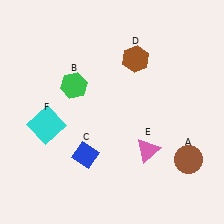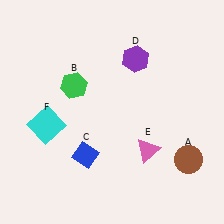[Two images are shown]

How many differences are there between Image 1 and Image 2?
There is 1 difference between the two images.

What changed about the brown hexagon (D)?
In Image 1, D is brown. In Image 2, it changed to purple.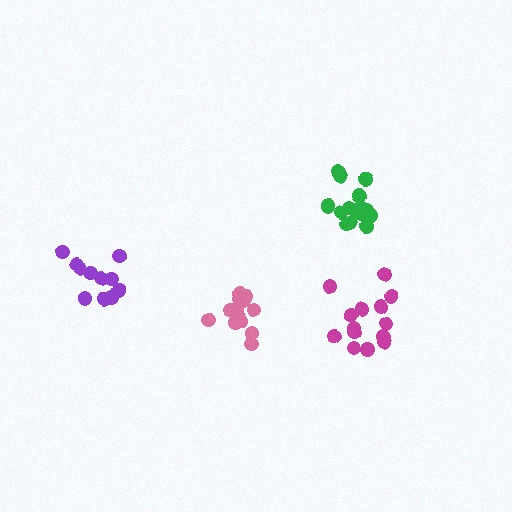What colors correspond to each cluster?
The clusters are colored: purple, pink, magenta, green.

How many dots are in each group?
Group 1: 11 dots, Group 2: 15 dots, Group 3: 14 dots, Group 4: 17 dots (57 total).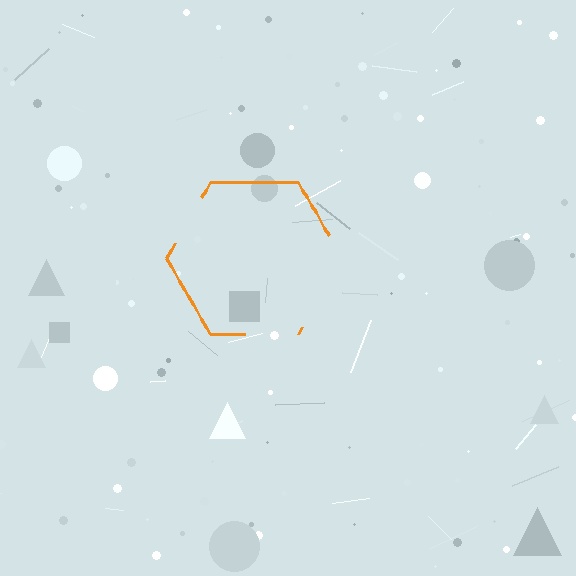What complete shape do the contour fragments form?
The contour fragments form a hexagon.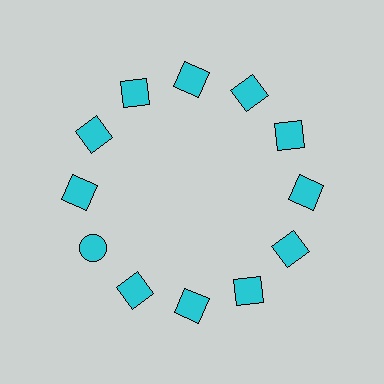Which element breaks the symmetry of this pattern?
The cyan circle at roughly the 8 o'clock position breaks the symmetry. All other shapes are cyan squares.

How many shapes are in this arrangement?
There are 12 shapes arranged in a ring pattern.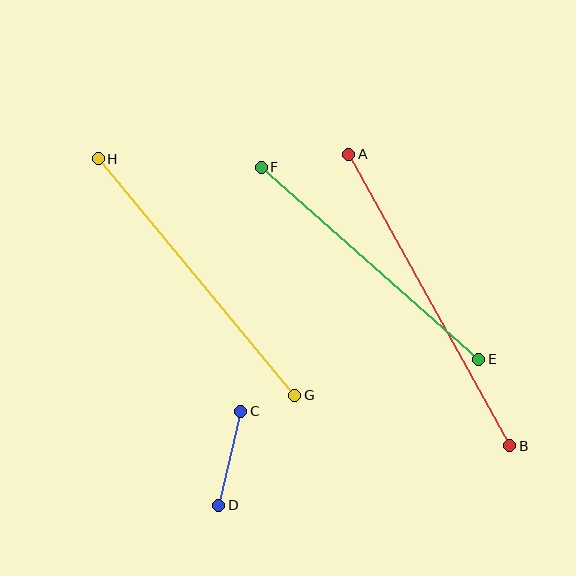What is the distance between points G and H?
The distance is approximately 308 pixels.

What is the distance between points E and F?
The distance is approximately 290 pixels.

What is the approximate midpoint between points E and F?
The midpoint is at approximately (370, 263) pixels.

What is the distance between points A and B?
The distance is approximately 333 pixels.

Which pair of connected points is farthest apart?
Points A and B are farthest apart.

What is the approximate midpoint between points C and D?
The midpoint is at approximately (230, 458) pixels.